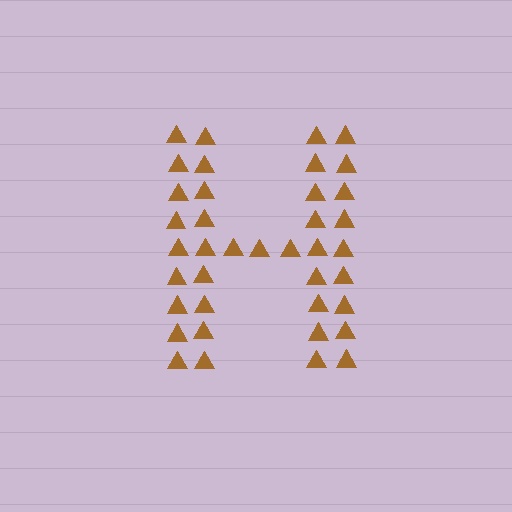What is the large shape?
The large shape is the letter H.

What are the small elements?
The small elements are triangles.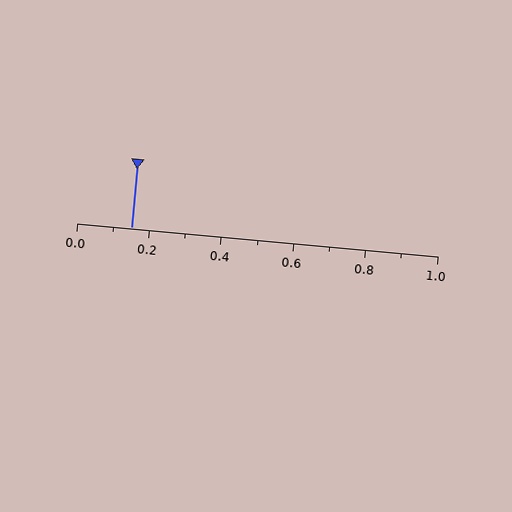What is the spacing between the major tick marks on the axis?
The major ticks are spaced 0.2 apart.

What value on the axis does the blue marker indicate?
The marker indicates approximately 0.15.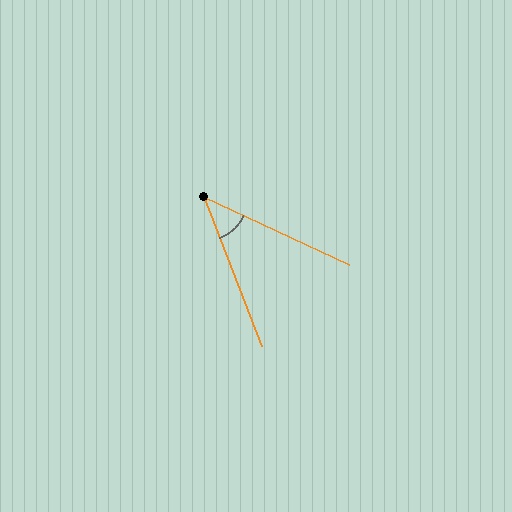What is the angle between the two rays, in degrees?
Approximately 44 degrees.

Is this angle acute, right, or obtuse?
It is acute.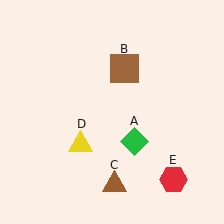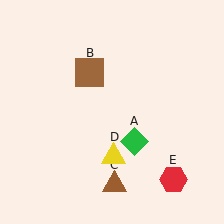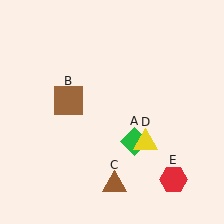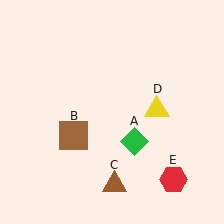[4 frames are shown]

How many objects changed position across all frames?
2 objects changed position: brown square (object B), yellow triangle (object D).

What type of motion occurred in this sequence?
The brown square (object B), yellow triangle (object D) rotated counterclockwise around the center of the scene.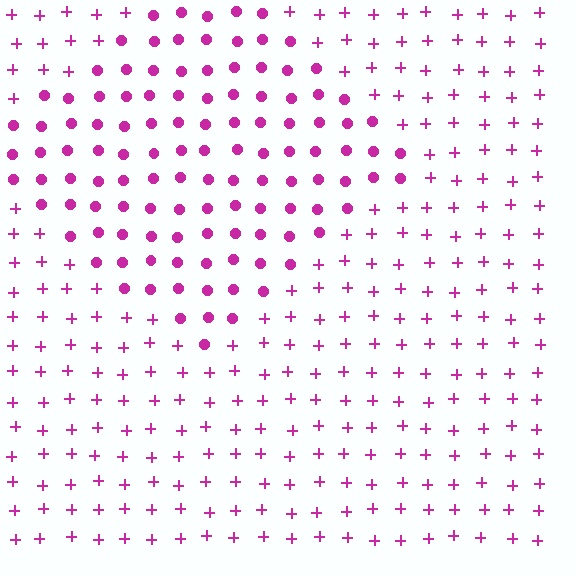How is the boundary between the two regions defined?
The boundary is defined by a change in element shape: circles inside vs. plus signs outside. All elements share the same color and spacing.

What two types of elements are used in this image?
The image uses circles inside the diamond region and plus signs outside it.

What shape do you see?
I see a diamond.